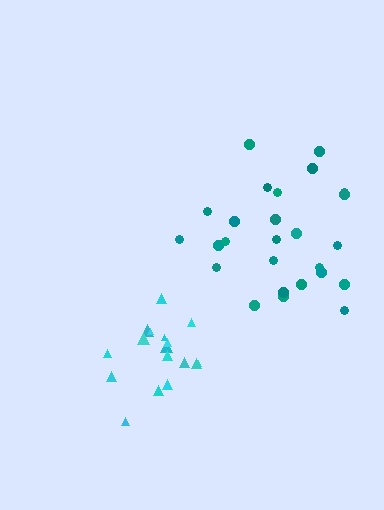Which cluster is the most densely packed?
Cyan.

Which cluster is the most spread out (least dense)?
Teal.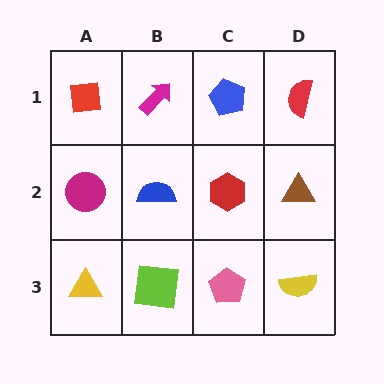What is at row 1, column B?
A magenta arrow.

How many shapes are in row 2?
4 shapes.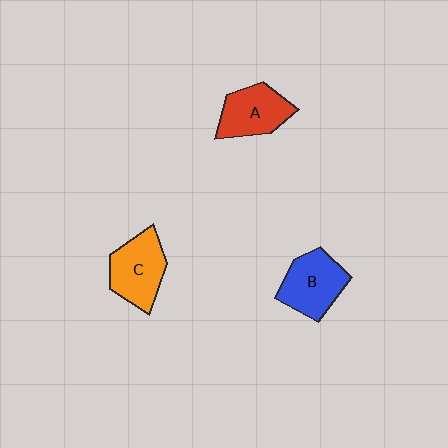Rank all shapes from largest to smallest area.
From largest to smallest: C (orange), B (blue), A (red).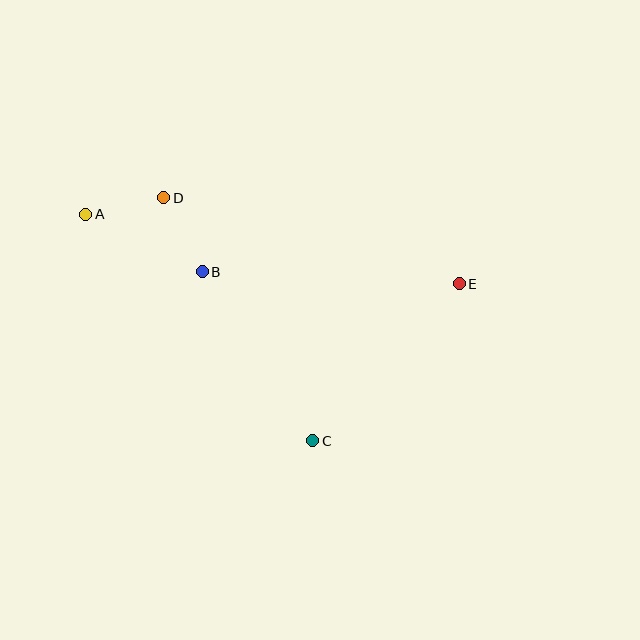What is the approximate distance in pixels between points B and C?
The distance between B and C is approximately 202 pixels.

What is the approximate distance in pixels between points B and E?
The distance between B and E is approximately 257 pixels.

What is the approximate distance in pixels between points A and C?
The distance between A and C is approximately 320 pixels.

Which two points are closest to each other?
Points A and D are closest to each other.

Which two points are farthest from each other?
Points A and E are farthest from each other.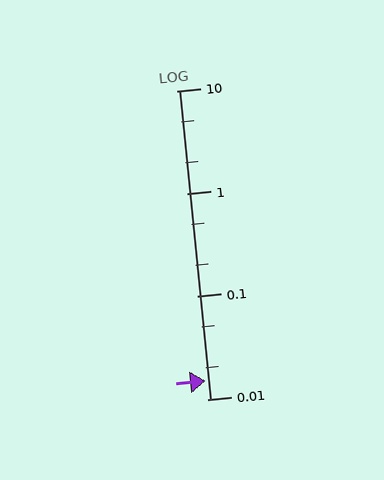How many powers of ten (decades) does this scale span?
The scale spans 3 decades, from 0.01 to 10.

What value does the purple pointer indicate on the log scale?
The pointer indicates approximately 0.015.